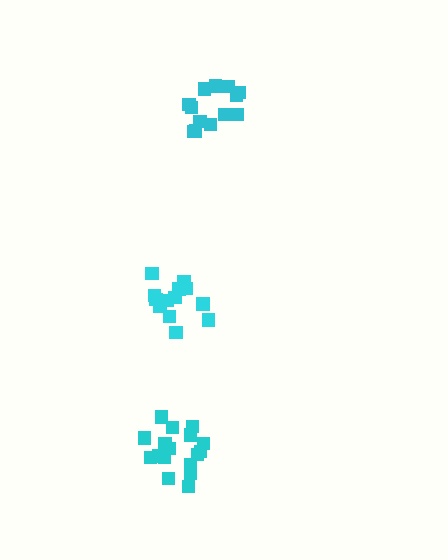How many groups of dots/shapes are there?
There are 3 groups.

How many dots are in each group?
Group 1: 14 dots, Group 2: 13 dots, Group 3: 17 dots (44 total).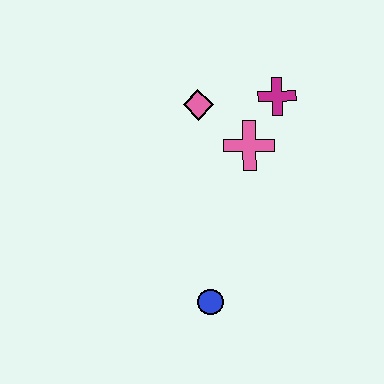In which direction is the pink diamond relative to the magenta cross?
The pink diamond is to the left of the magenta cross.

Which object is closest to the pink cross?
The magenta cross is closest to the pink cross.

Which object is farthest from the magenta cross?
The blue circle is farthest from the magenta cross.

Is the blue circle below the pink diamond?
Yes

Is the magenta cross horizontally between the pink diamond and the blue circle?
No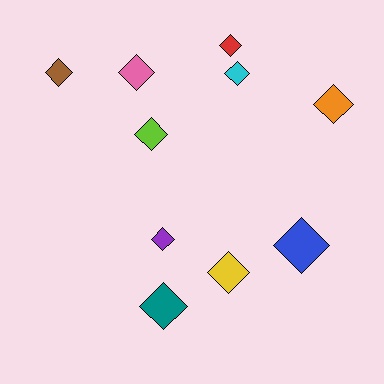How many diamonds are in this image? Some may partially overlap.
There are 10 diamonds.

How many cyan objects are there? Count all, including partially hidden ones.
There is 1 cyan object.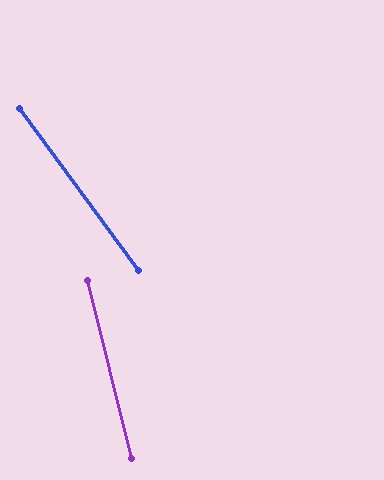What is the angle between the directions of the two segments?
Approximately 23 degrees.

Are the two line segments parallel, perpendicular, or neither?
Neither parallel nor perpendicular — they differ by about 23°.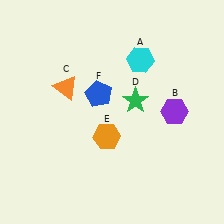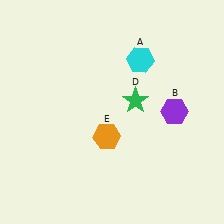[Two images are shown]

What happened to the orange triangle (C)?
The orange triangle (C) was removed in Image 2. It was in the top-left area of Image 1.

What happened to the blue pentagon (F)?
The blue pentagon (F) was removed in Image 2. It was in the top-left area of Image 1.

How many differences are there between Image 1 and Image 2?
There are 2 differences between the two images.